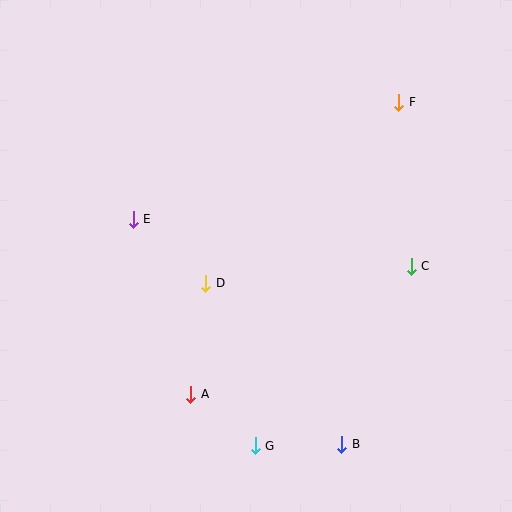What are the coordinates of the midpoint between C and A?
The midpoint between C and A is at (301, 330).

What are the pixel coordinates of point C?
Point C is at (411, 266).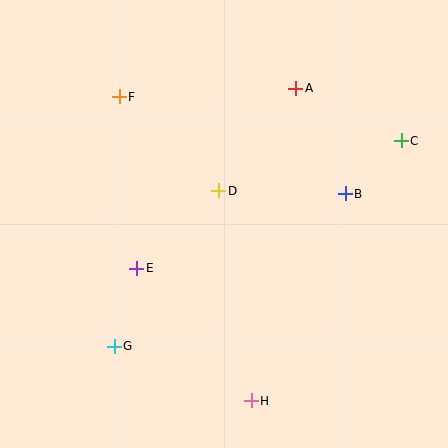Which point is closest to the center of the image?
Point D at (219, 191) is closest to the center.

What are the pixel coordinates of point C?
Point C is at (401, 141).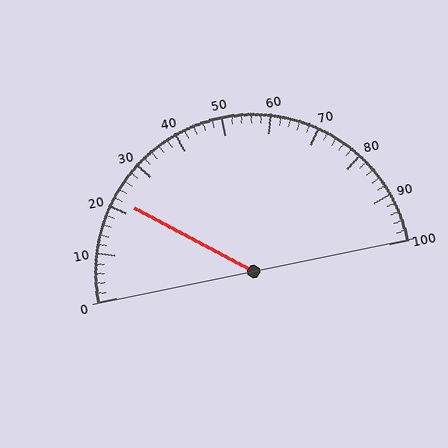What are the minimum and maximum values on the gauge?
The gauge ranges from 0 to 100.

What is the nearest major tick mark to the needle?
The nearest major tick mark is 20.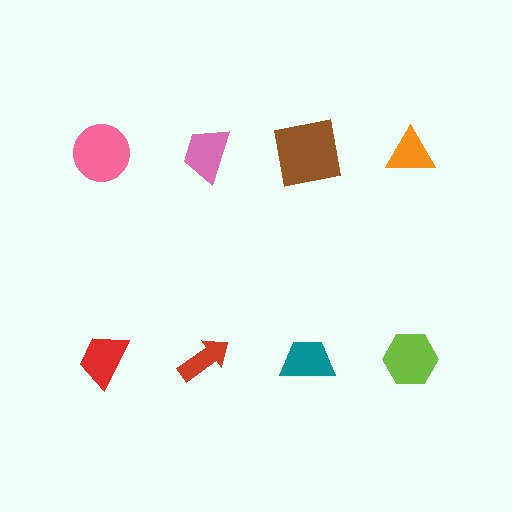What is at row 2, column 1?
A red trapezoid.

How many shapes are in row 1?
4 shapes.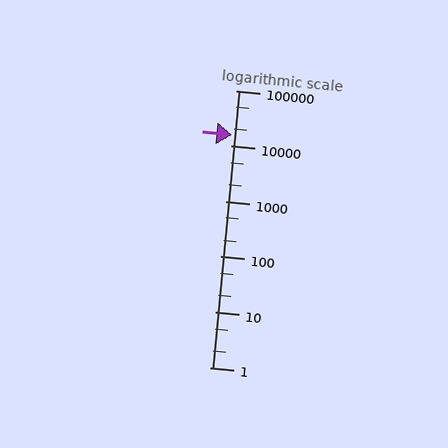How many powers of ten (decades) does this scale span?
The scale spans 5 decades, from 1 to 100000.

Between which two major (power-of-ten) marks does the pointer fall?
The pointer is between 10000 and 100000.